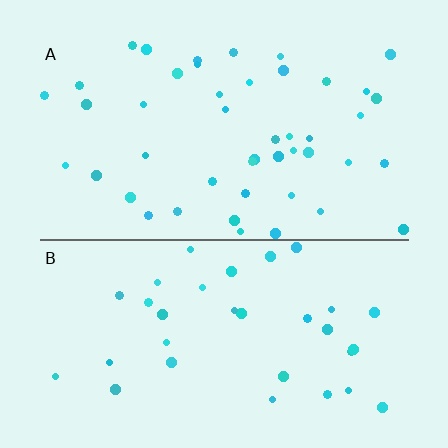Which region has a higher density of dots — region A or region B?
A (the top).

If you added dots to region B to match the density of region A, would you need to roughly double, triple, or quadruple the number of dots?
Approximately double.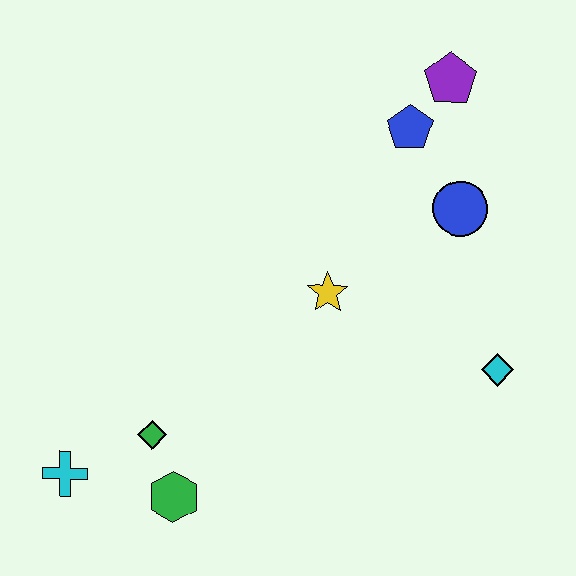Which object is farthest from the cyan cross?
The purple pentagon is farthest from the cyan cross.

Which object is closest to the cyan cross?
The green diamond is closest to the cyan cross.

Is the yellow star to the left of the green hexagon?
No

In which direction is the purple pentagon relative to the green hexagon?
The purple pentagon is above the green hexagon.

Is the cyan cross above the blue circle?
No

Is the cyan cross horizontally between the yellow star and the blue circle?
No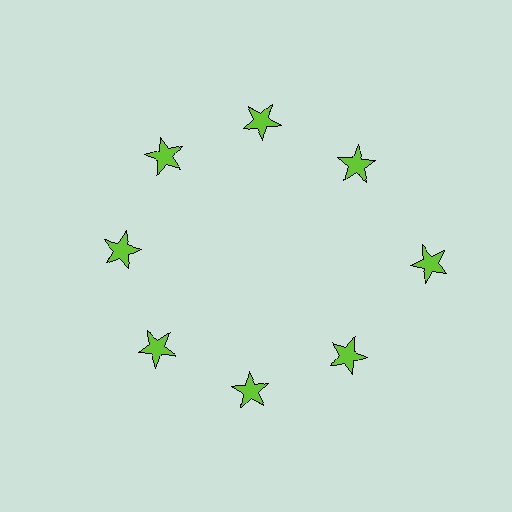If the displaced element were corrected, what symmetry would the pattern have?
It would have 8-fold rotational symmetry — the pattern would map onto itself every 45 degrees.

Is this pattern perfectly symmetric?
No. The 8 lime stars are arranged in a ring, but one element near the 3 o'clock position is pushed outward from the center, breaking the 8-fold rotational symmetry.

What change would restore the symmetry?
The symmetry would be restored by moving it inward, back onto the ring so that all 8 stars sit at equal angles and equal distance from the center.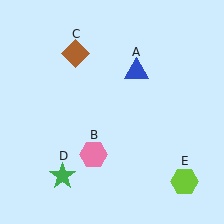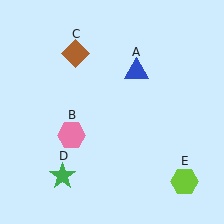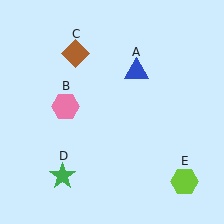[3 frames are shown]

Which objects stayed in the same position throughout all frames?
Blue triangle (object A) and brown diamond (object C) and green star (object D) and lime hexagon (object E) remained stationary.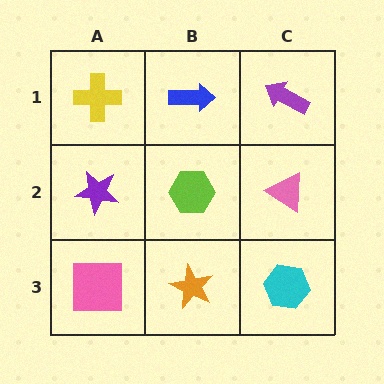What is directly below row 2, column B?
An orange star.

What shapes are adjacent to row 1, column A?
A purple star (row 2, column A), a blue arrow (row 1, column B).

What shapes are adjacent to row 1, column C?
A pink triangle (row 2, column C), a blue arrow (row 1, column B).